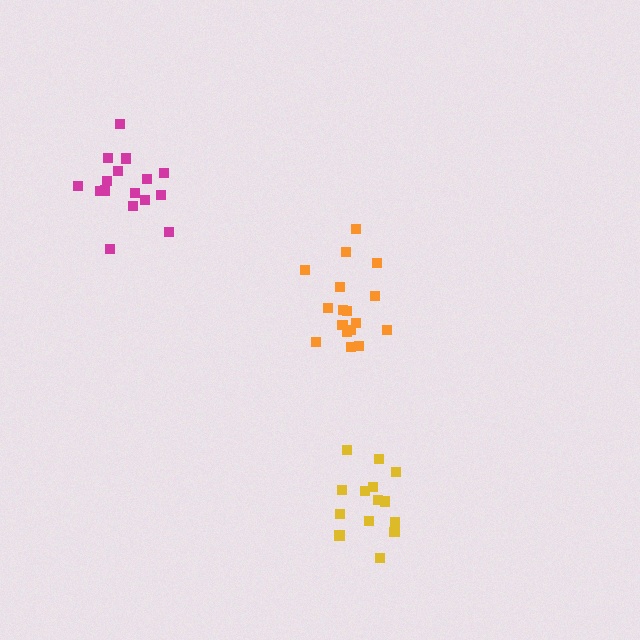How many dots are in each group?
Group 1: 17 dots, Group 2: 16 dots, Group 3: 14 dots (47 total).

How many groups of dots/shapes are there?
There are 3 groups.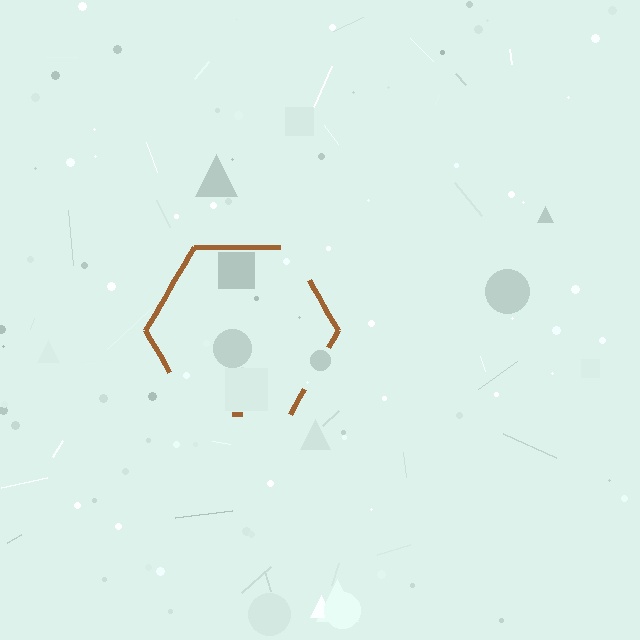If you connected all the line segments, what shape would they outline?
They would outline a hexagon.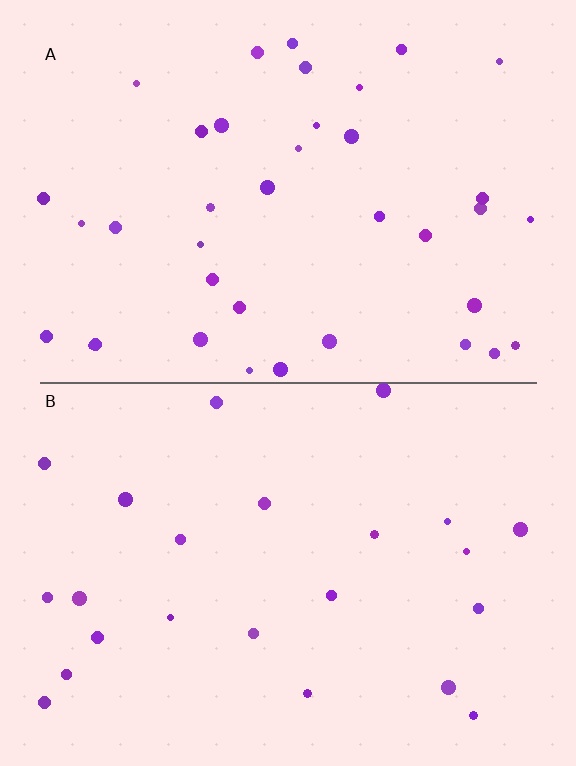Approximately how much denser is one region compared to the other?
Approximately 1.6× — region A over region B.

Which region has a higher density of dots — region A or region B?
A (the top).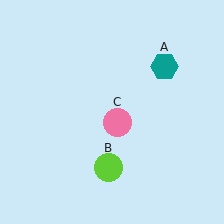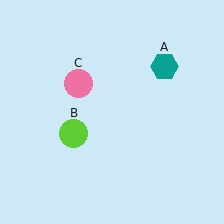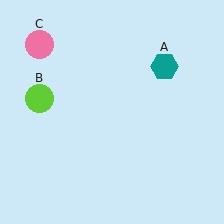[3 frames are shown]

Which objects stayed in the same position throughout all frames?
Teal hexagon (object A) remained stationary.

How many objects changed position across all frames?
2 objects changed position: lime circle (object B), pink circle (object C).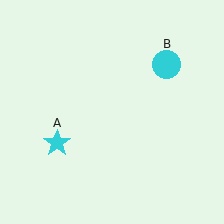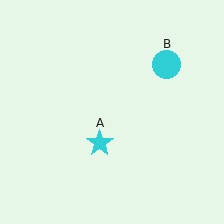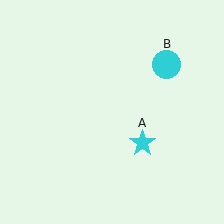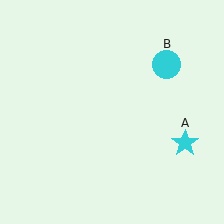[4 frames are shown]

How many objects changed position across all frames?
1 object changed position: cyan star (object A).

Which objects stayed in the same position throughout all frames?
Cyan circle (object B) remained stationary.